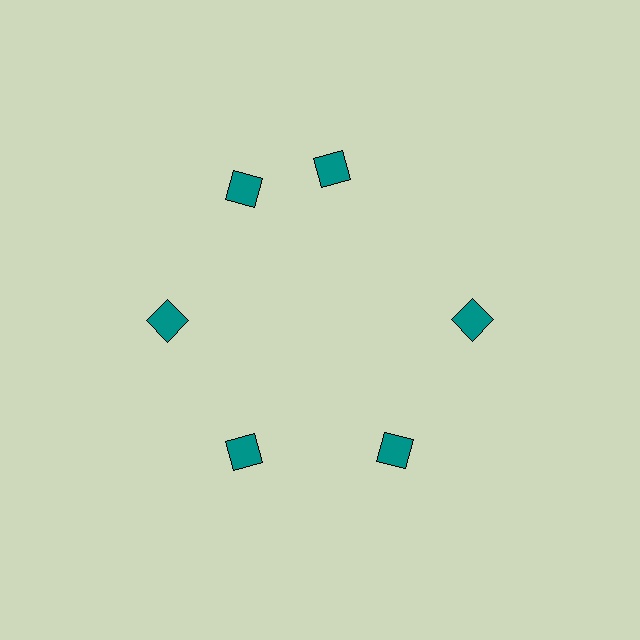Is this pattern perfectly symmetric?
No. The 6 teal diamonds are arranged in a ring, but one element near the 1 o'clock position is rotated out of alignment along the ring, breaking the 6-fold rotational symmetry.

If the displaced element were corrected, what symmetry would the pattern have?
It would have 6-fold rotational symmetry — the pattern would map onto itself every 60 degrees.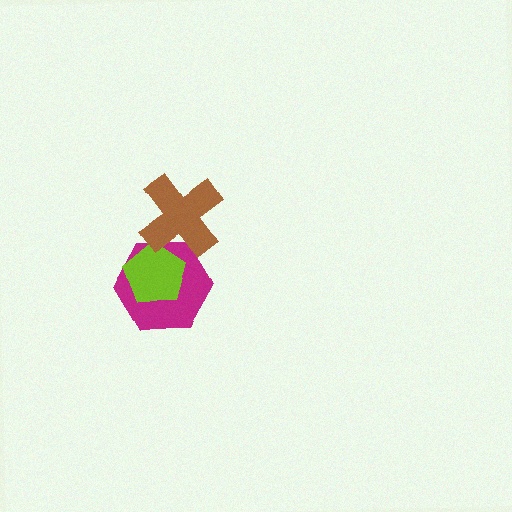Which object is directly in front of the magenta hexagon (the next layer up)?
The lime pentagon is directly in front of the magenta hexagon.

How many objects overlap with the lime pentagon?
2 objects overlap with the lime pentagon.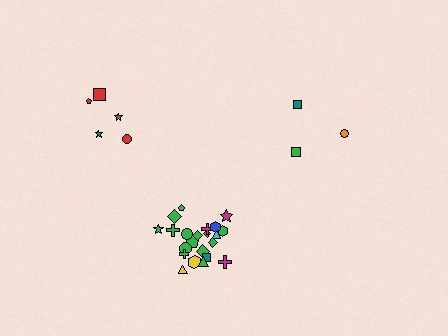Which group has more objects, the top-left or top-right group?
The top-left group.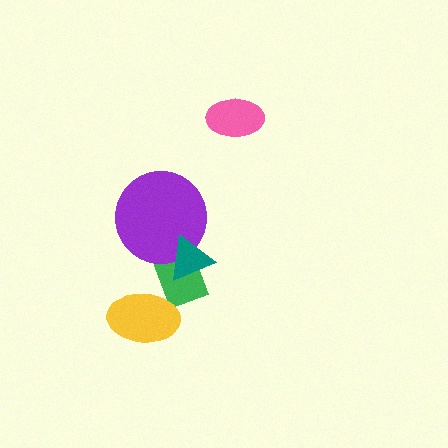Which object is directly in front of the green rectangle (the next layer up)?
The yellow ellipse is directly in front of the green rectangle.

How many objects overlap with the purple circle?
2 objects overlap with the purple circle.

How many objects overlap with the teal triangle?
2 objects overlap with the teal triangle.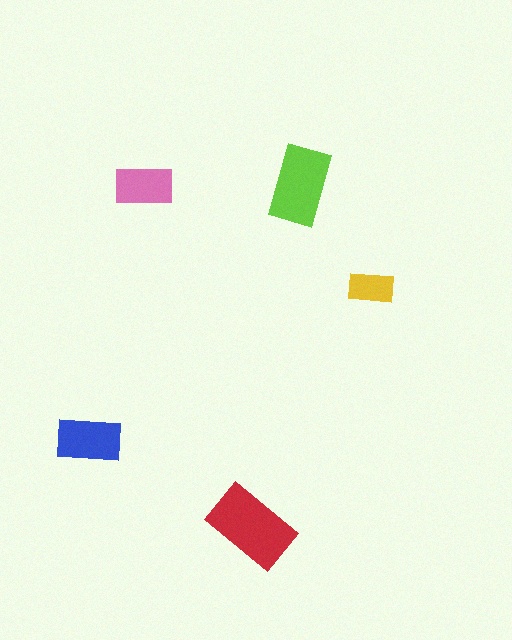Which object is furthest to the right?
The yellow rectangle is rightmost.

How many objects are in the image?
There are 5 objects in the image.